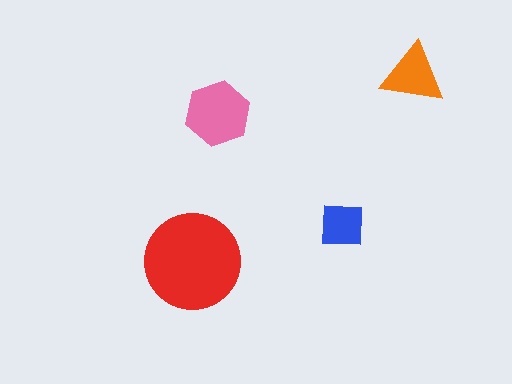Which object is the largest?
The red circle.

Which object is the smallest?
The blue square.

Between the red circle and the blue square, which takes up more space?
The red circle.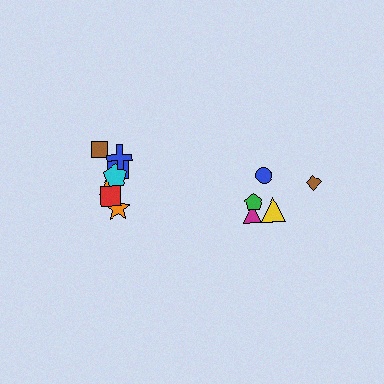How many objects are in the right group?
There are 5 objects.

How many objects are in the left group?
There are 7 objects.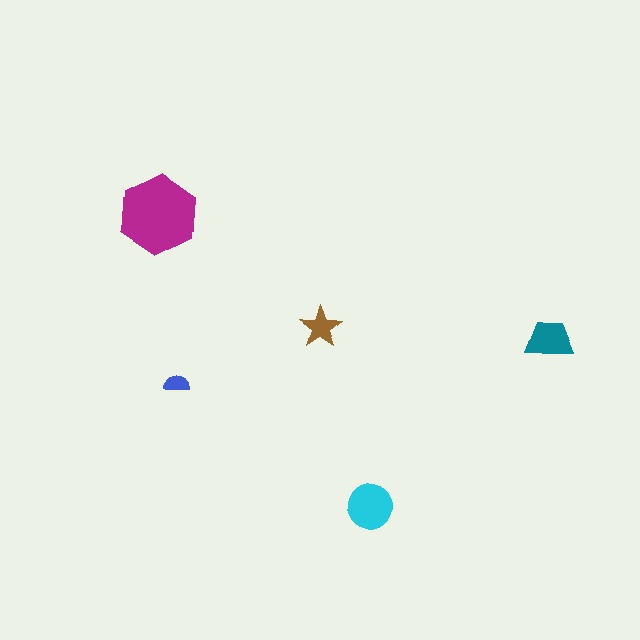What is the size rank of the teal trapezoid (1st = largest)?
3rd.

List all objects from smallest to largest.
The blue semicircle, the brown star, the teal trapezoid, the cyan circle, the magenta hexagon.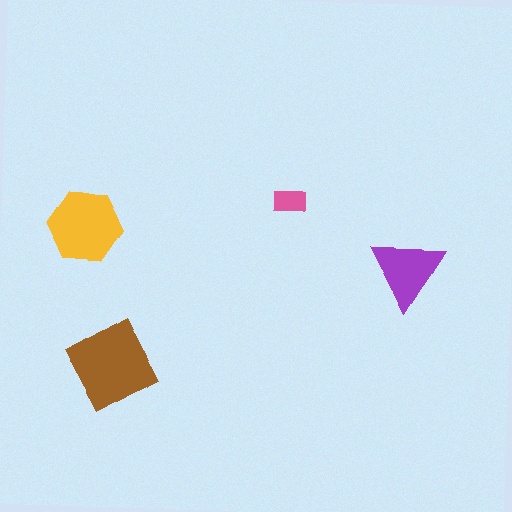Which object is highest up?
The pink rectangle is topmost.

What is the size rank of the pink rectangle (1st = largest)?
4th.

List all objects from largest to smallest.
The brown diamond, the yellow hexagon, the purple triangle, the pink rectangle.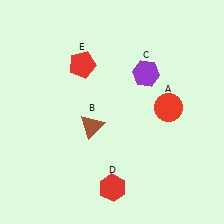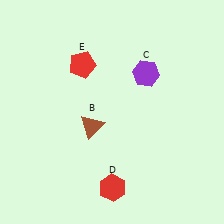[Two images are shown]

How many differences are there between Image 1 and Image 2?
There is 1 difference between the two images.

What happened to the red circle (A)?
The red circle (A) was removed in Image 2. It was in the top-right area of Image 1.